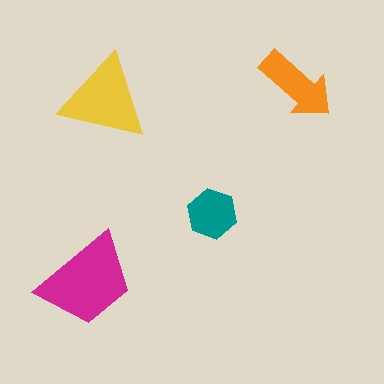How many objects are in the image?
There are 4 objects in the image.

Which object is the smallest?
The teal hexagon.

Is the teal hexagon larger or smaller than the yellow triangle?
Smaller.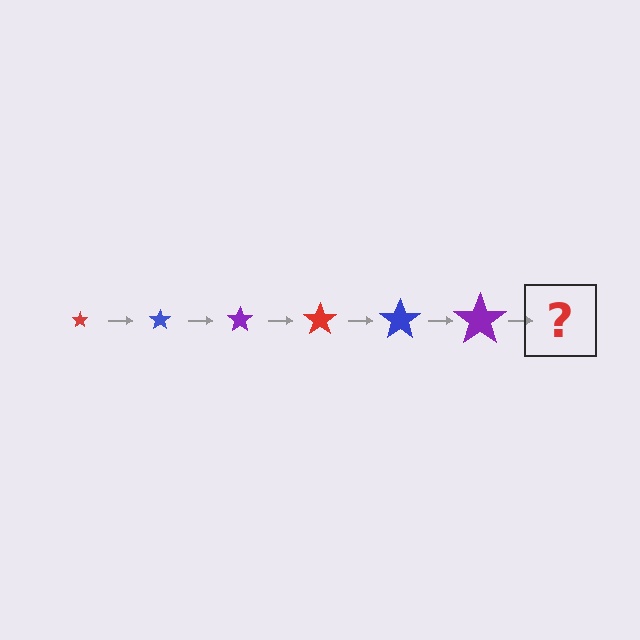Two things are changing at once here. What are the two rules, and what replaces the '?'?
The two rules are that the star grows larger each step and the color cycles through red, blue, and purple. The '?' should be a red star, larger than the previous one.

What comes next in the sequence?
The next element should be a red star, larger than the previous one.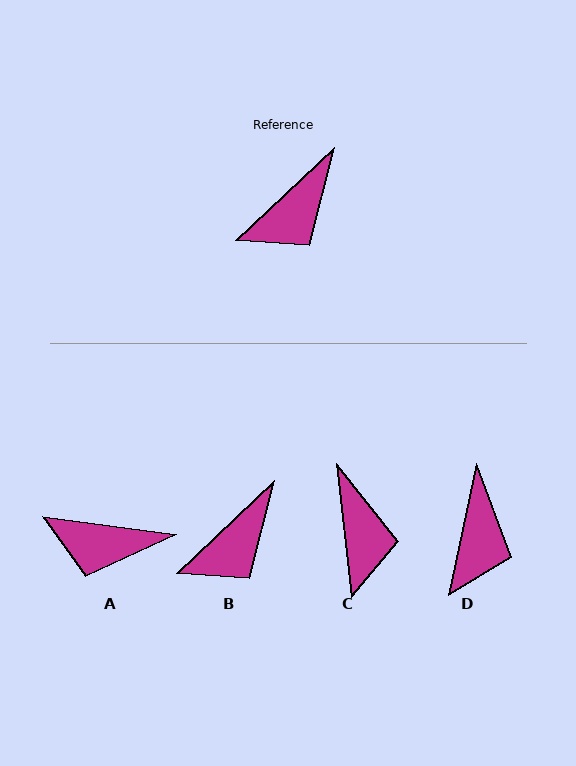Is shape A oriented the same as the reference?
No, it is off by about 51 degrees.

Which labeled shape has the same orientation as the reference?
B.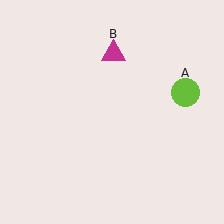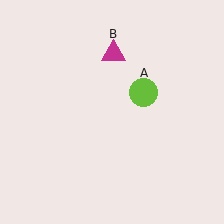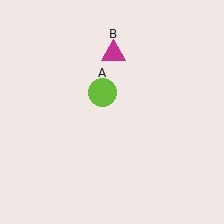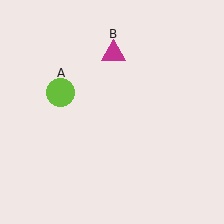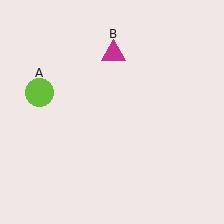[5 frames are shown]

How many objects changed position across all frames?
1 object changed position: lime circle (object A).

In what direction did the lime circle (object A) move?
The lime circle (object A) moved left.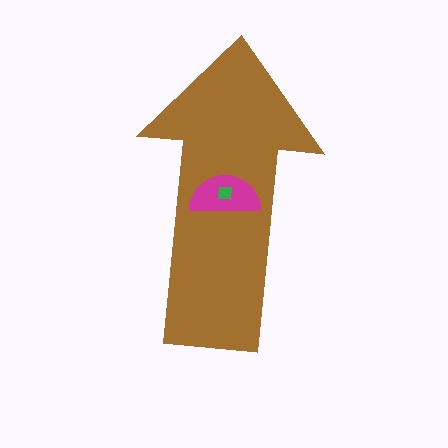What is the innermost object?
The green square.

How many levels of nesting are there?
3.